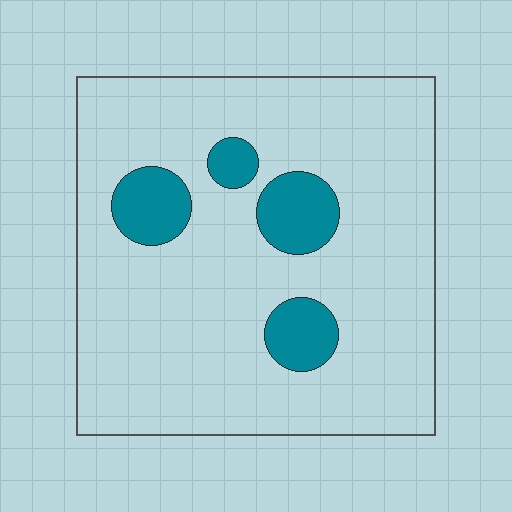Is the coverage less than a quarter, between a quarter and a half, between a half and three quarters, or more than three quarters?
Less than a quarter.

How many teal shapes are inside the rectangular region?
4.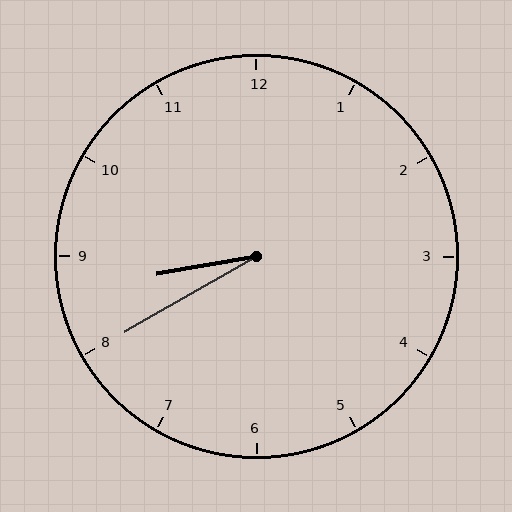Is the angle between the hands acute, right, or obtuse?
It is acute.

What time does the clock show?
8:40.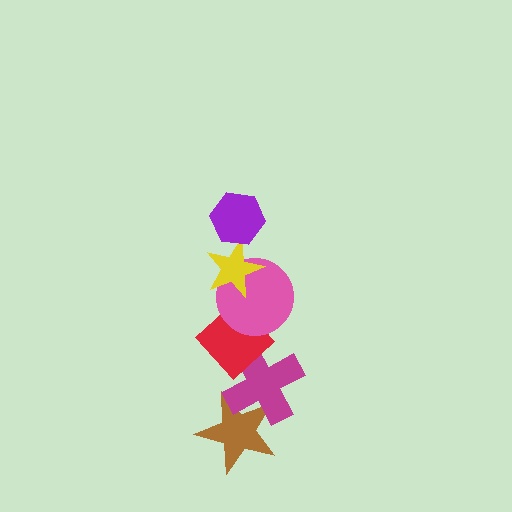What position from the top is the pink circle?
The pink circle is 3rd from the top.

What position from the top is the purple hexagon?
The purple hexagon is 1st from the top.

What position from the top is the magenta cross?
The magenta cross is 5th from the top.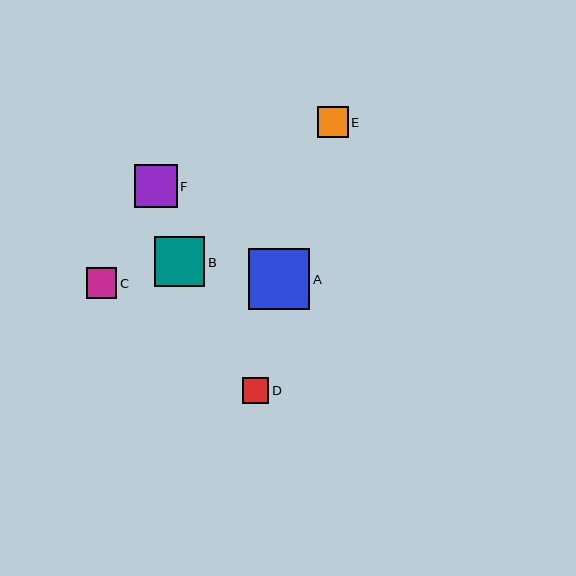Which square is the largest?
Square A is the largest with a size of approximately 61 pixels.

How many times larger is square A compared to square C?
Square A is approximately 2.0 times the size of square C.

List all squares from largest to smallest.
From largest to smallest: A, B, F, E, C, D.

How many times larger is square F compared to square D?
Square F is approximately 1.6 times the size of square D.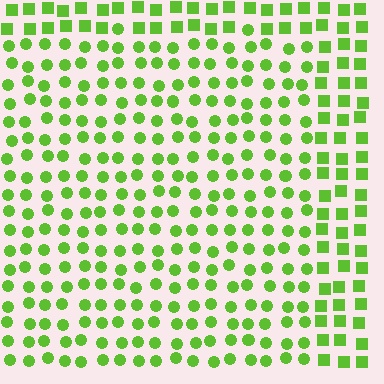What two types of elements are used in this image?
The image uses circles inside the rectangle region and squares outside it.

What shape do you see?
I see a rectangle.